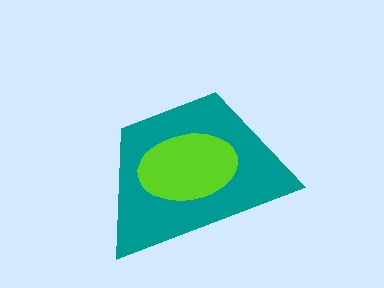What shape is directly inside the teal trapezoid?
The lime ellipse.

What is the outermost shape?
The teal trapezoid.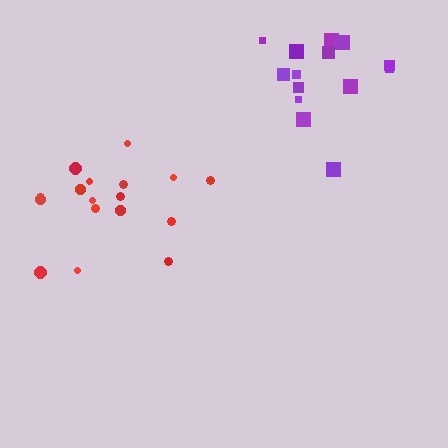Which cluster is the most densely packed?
Red.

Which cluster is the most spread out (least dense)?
Purple.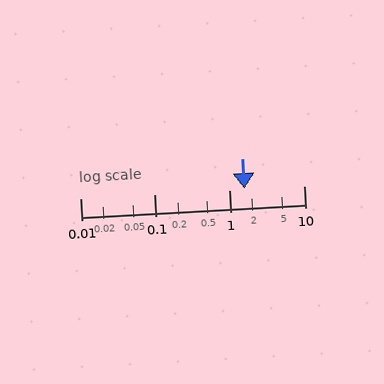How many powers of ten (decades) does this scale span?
The scale spans 3 decades, from 0.01 to 10.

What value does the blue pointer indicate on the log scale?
The pointer indicates approximately 1.6.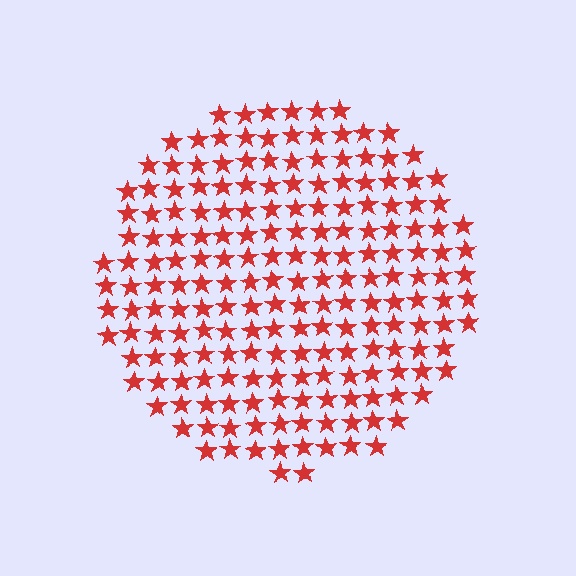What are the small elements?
The small elements are stars.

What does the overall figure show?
The overall figure shows a circle.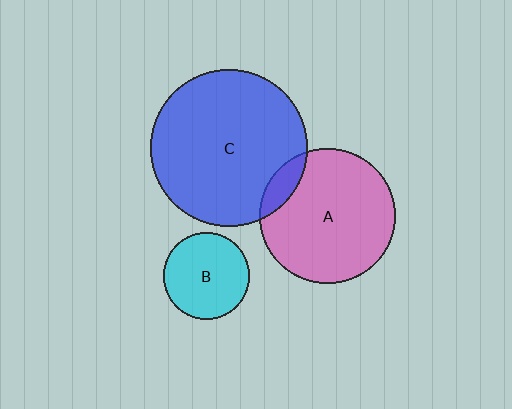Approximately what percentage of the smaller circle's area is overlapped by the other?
Approximately 10%.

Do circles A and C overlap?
Yes.